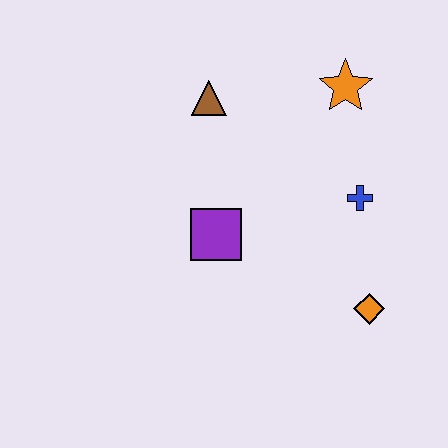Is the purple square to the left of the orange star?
Yes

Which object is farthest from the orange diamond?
The brown triangle is farthest from the orange diamond.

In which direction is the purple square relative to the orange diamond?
The purple square is to the left of the orange diamond.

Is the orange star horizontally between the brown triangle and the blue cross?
Yes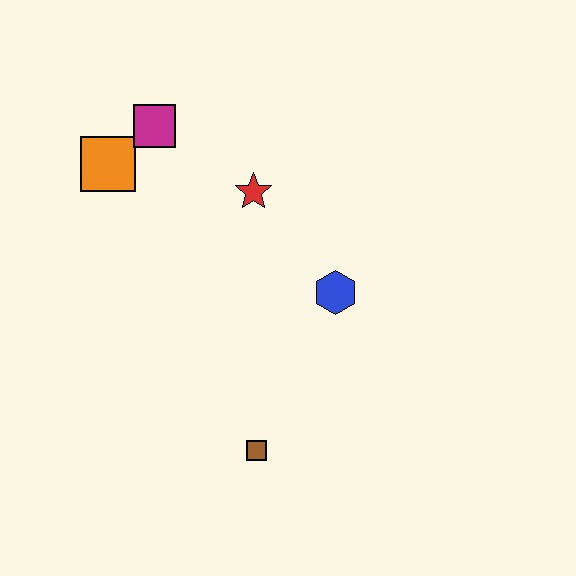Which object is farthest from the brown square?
The magenta square is farthest from the brown square.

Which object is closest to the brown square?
The blue hexagon is closest to the brown square.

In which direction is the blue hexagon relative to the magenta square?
The blue hexagon is to the right of the magenta square.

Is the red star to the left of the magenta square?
No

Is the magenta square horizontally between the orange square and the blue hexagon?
Yes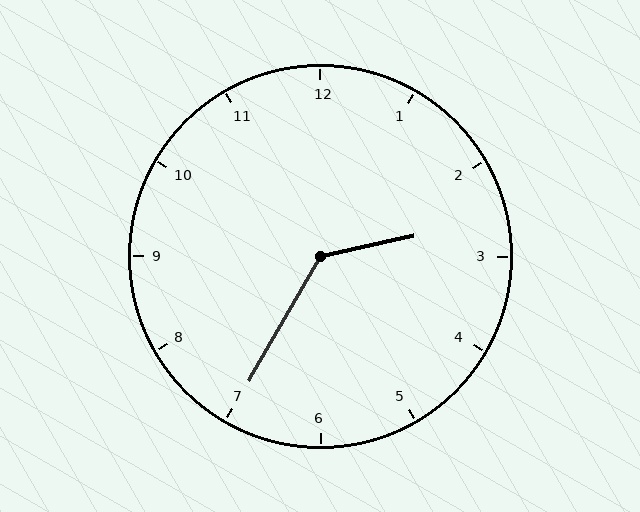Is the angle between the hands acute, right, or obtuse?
It is obtuse.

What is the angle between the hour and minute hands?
Approximately 132 degrees.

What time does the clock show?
2:35.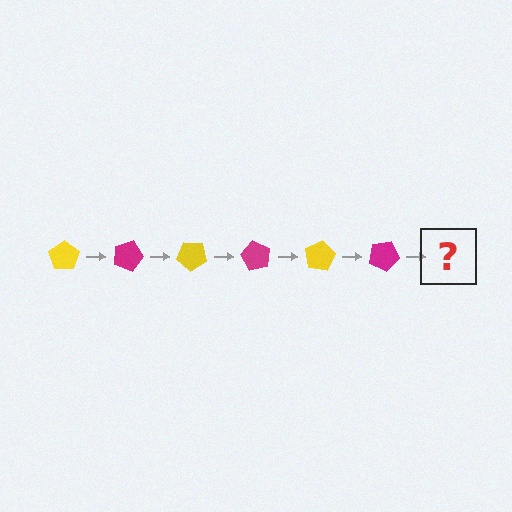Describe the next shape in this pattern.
It should be a yellow pentagon, rotated 120 degrees from the start.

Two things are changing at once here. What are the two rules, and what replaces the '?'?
The two rules are that it rotates 20 degrees each step and the color cycles through yellow and magenta. The '?' should be a yellow pentagon, rotated 120 degrees from the start.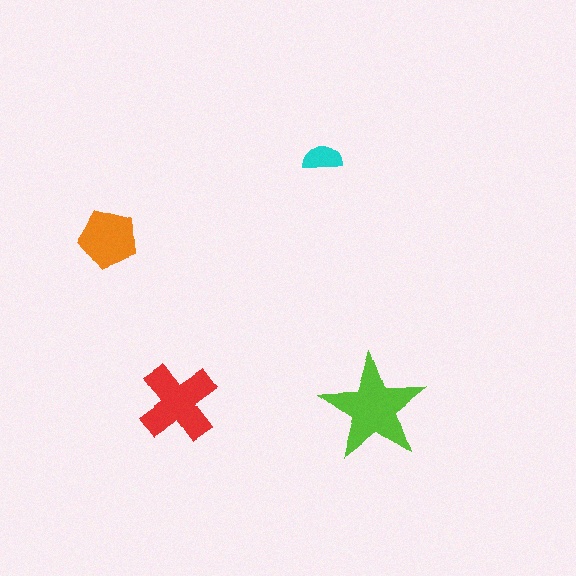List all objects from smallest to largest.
The cyan semicircle, the orange pentagon, the red cross, the lime star.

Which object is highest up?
The cyan semicircle is topmost.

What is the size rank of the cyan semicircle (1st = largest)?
4th.